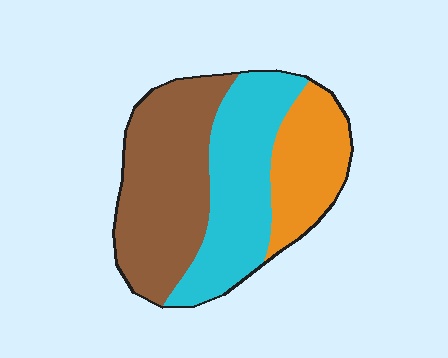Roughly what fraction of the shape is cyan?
Cyan covers about 35% of the shape.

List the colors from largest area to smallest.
From largest to smallest: brown, cyan, orange.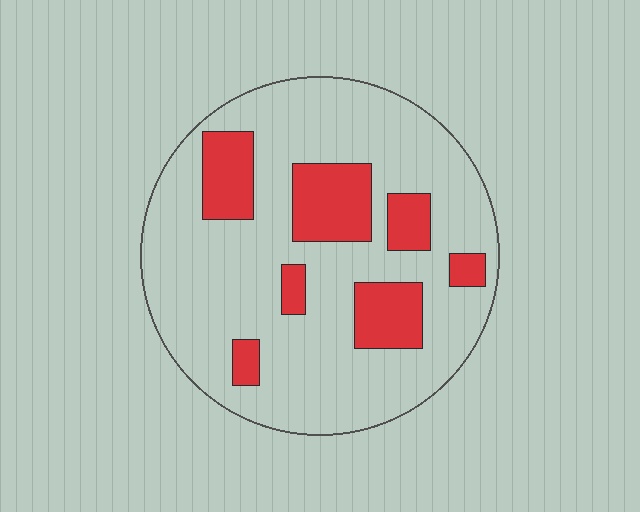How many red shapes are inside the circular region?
7.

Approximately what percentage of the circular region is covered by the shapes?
Approximately 20%.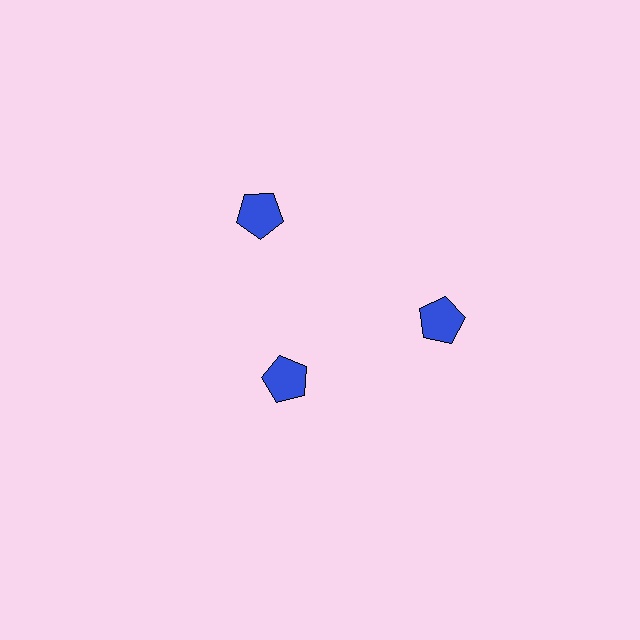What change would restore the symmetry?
The symmetry would be restored by moving it outward, back onto the ring so that all 3 pentagons sit at equal angles and equal distance from the center.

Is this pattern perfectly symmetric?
No. The 3 blue pentagons are arranged in a ring, but one element near the 7 o'clock position is pulled inward toward the center, breaking the 3-fold rotational symmetry.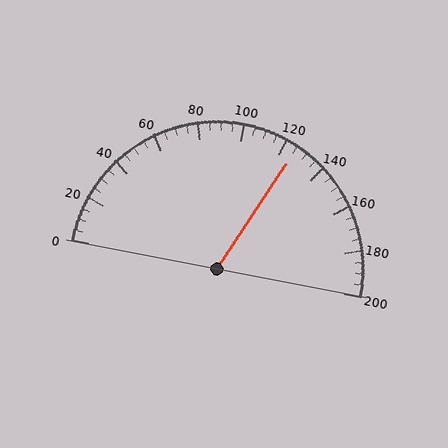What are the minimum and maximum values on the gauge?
The gauge ranges from 0 to 200.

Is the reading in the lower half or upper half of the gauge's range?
The reading is in the upper half of the range (0 to 200).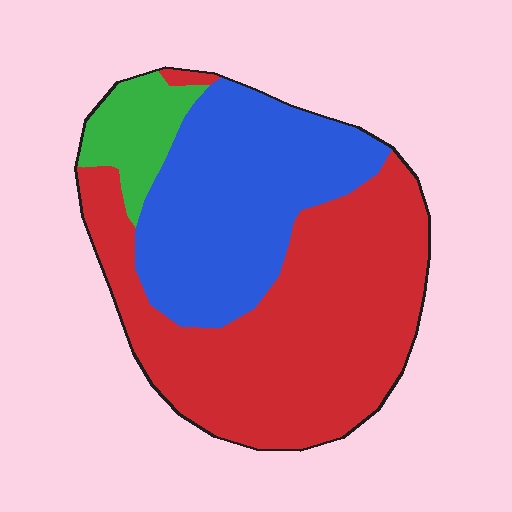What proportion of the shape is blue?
Blue covers 36% of the shape.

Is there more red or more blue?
Red.